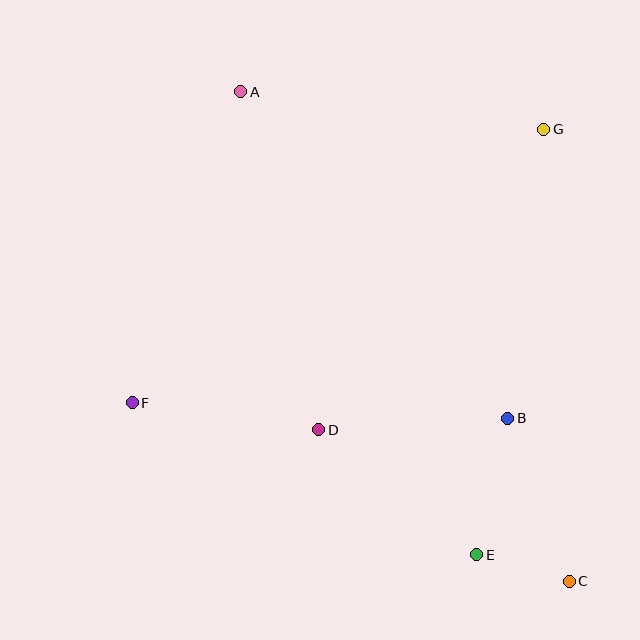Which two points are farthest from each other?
Points A and C are farthest from each other.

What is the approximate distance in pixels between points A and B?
The distance between A and B is approximately 422 pixels.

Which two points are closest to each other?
Points C and E are closest to each other.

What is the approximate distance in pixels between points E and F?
The distance between E and F is approximately 377 pixels.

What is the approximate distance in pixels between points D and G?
The distance between D and G is approximately 375 pixels.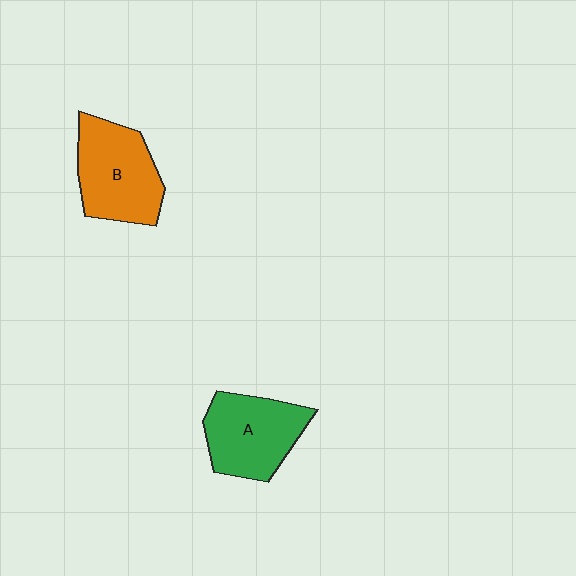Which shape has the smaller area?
Shape A (green).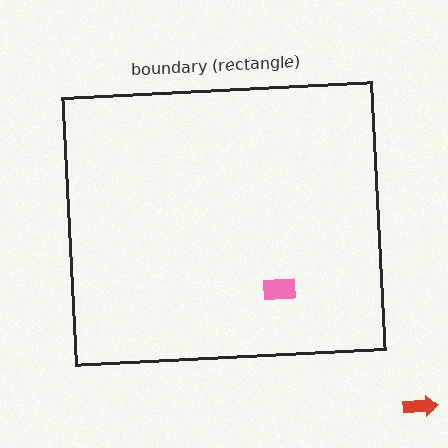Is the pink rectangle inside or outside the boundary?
Inside.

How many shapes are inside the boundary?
1 inside, 1 outside.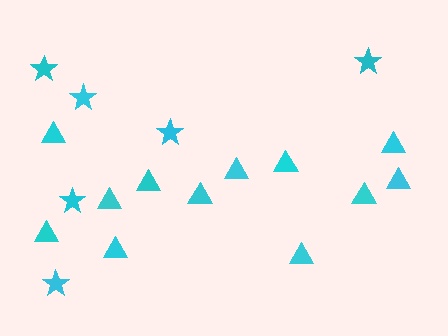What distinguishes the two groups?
There are 2 groups: one group of triangles (12) and one group of stars (6).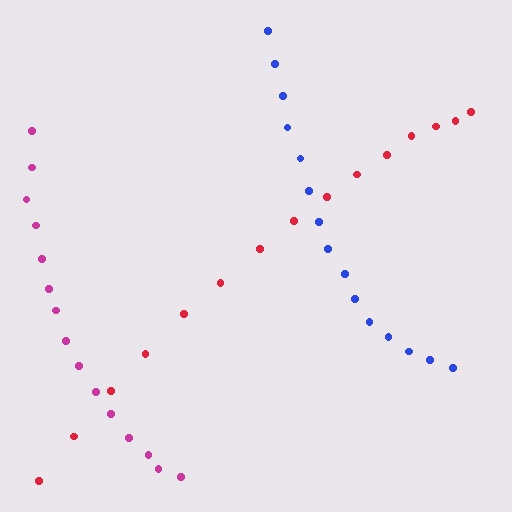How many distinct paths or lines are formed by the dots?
There are 3 distinct paths.